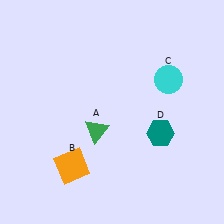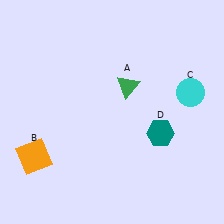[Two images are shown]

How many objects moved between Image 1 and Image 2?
3 objects moved between the two images.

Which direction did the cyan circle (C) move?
The cyan circle (C) moved right.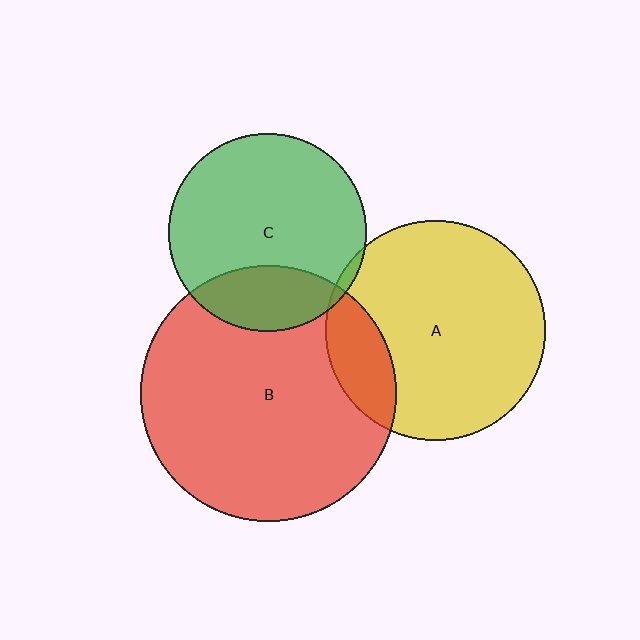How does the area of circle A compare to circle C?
Approximately 1.2 times.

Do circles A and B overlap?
Yes.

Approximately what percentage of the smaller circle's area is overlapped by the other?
Approximately 15%.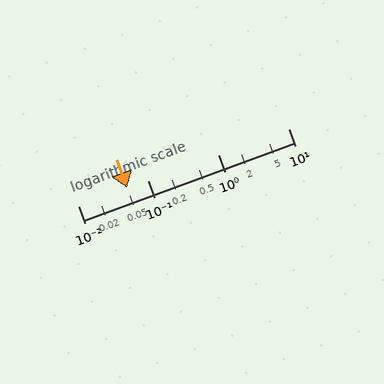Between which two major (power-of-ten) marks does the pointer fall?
The pointer is between 0.01 and 0.1.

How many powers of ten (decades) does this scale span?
The scale spans 3 decades, from 0.01 to 10.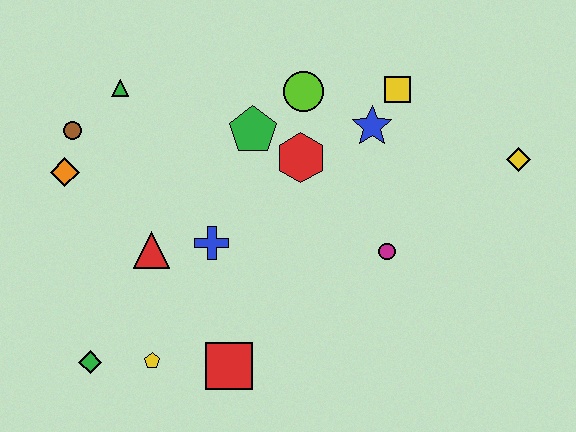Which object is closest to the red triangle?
The blue cross is closest to the red triangle.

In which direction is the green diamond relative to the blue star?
The green diamond is to the left of the blue star.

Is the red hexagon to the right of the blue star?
No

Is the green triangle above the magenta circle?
Yes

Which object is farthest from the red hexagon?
The green diamond is farthest from the red hexagon.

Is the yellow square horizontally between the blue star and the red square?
No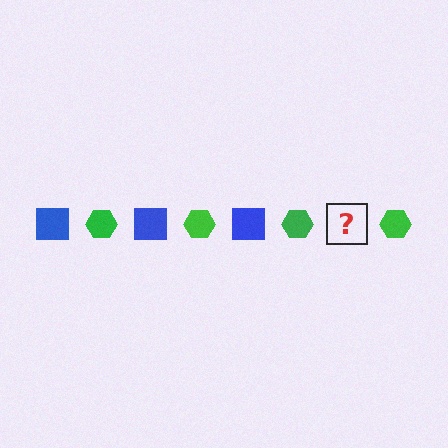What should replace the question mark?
The question mark should be replaced with a blue square.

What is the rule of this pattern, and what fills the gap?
The rule is that the pattern alternates between blue square and green hexagon. The gap should be filled with a blue square.